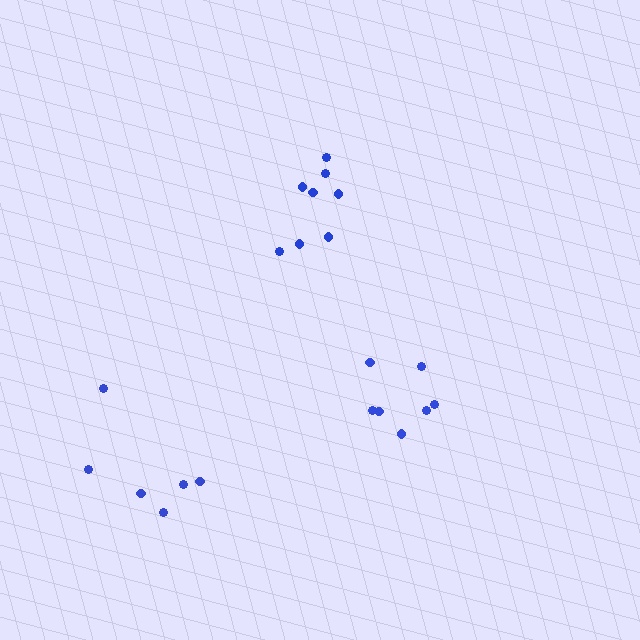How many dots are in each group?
Group 1: 7 dots, Group 2: 6 dots, Group 3: 8 dots (21 total).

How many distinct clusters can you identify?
There are 3 distinct clusters.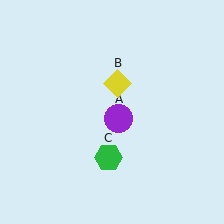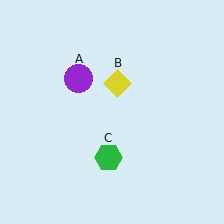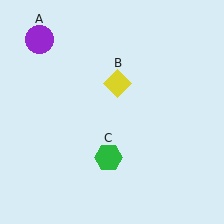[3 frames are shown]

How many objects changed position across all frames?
1 object changed position: purple circle (object A).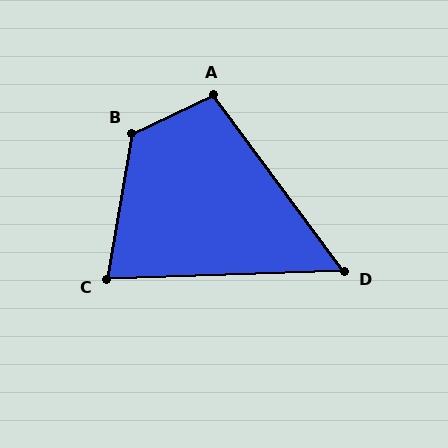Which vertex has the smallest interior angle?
D, at approximately 55 degrees.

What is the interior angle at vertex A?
Approximately 101 degrees (obtuse).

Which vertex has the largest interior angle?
B, at approximately 125 degrees.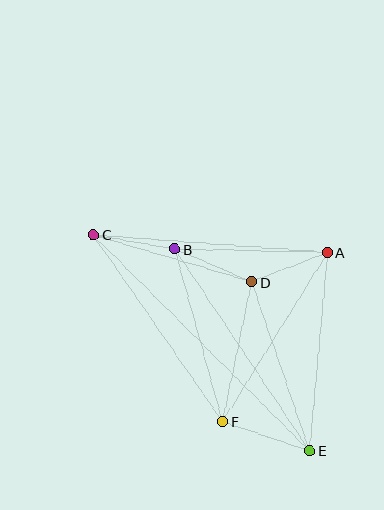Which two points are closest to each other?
Points A and D are closest to each other.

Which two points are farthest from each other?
Points C and E are farthest from each other.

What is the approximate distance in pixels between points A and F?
The distance between A and F is approximately 198 pixels.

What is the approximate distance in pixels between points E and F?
The distance between E and F is approximately 92 pixels.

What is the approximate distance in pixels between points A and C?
The distance between A and C is approximately 234 pixels.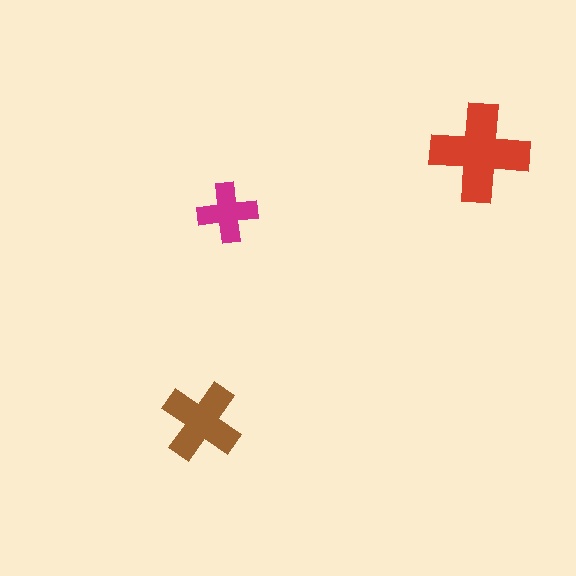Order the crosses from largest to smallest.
the red one, the brown one, the magenta one.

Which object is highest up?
The red cross is topmost.